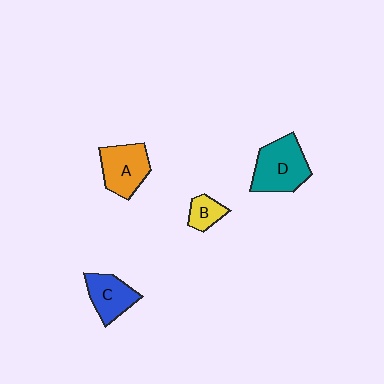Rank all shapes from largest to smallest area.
From largest to smallest: D (teal), A (orange), C (blue), B (yellow).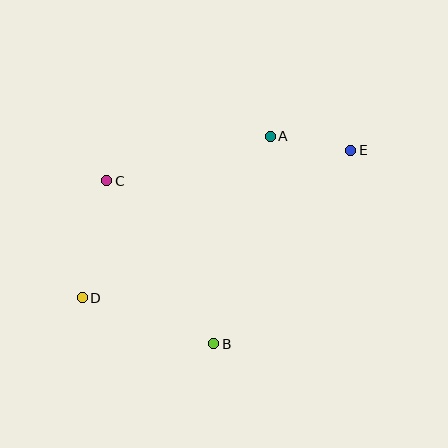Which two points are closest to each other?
Points A and E are closest to each other.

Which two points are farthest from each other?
Points D and E are farthest from each other.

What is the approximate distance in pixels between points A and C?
The distance between A and C is approximately 169 pixels.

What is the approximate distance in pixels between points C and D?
The distance between C and D is approximately 120 pixels.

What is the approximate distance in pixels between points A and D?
The distance between A and D is approximately 248 pixels.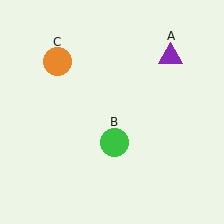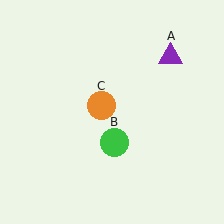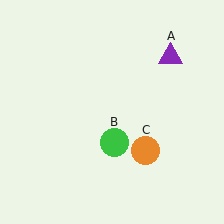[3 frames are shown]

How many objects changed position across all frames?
1 object changed position: orange circle (object C).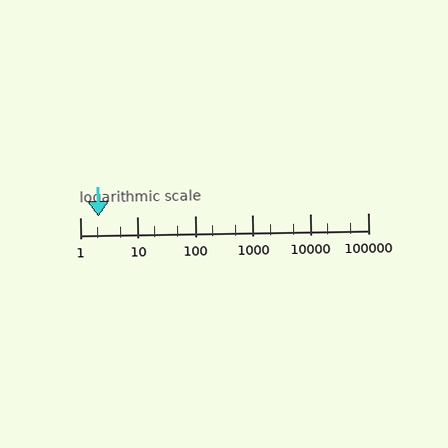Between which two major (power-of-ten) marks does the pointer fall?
The pointer is between 1 and 10.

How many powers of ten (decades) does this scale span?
The scale spans 5 decades, from 1 to 100000.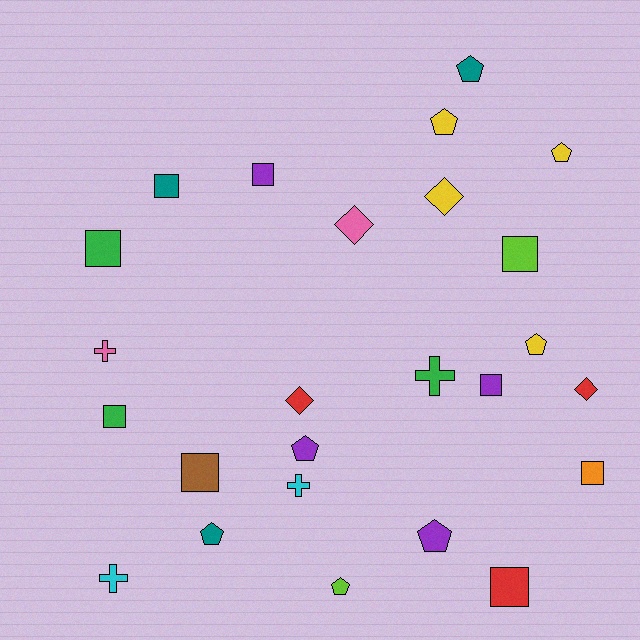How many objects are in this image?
There are 25 objects.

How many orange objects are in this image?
There is 1 orange object.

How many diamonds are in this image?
There are 4 diamonds.